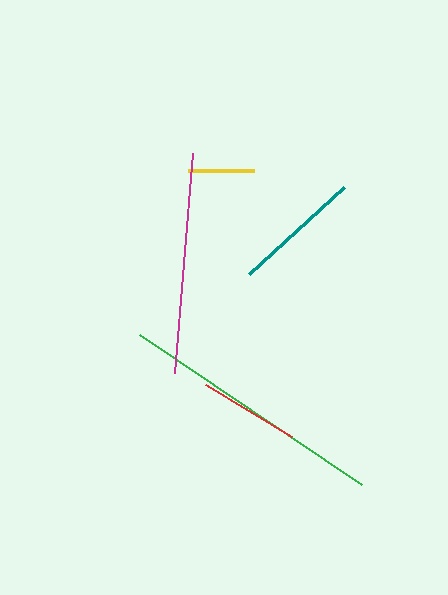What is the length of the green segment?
The green segment is approximately 269 pixels long.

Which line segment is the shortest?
The yellow line is the shortest at approximately 66 pixels.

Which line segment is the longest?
The green line is the longest at approximately 269 pixels.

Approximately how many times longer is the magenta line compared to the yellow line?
The magenta line is approximately 3.3 times the length of the yellow line.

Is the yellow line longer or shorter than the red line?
The red line is longer than the yellow line.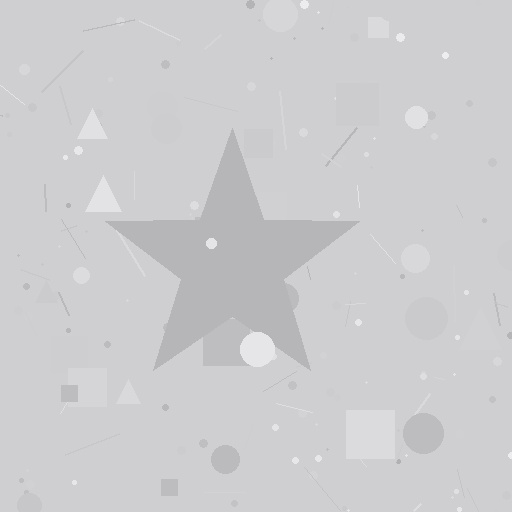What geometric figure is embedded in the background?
A star is embedded in the background.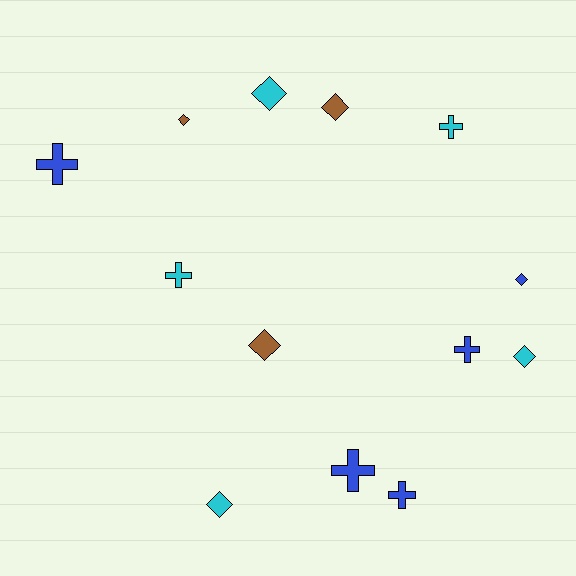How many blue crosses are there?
There are 4 blue crosses.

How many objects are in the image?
There are 13 objects.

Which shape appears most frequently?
Diamond, with 7 objects.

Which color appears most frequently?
Blue, with 5 objects.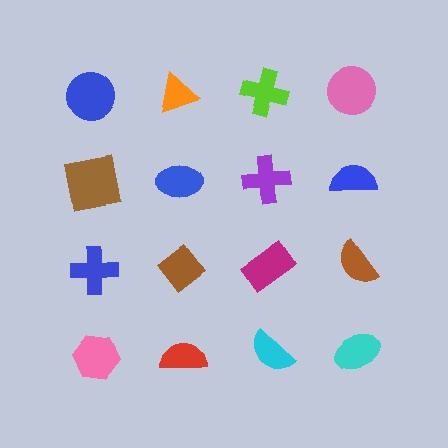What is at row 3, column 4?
A brown semicircle.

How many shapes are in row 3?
4 shapes.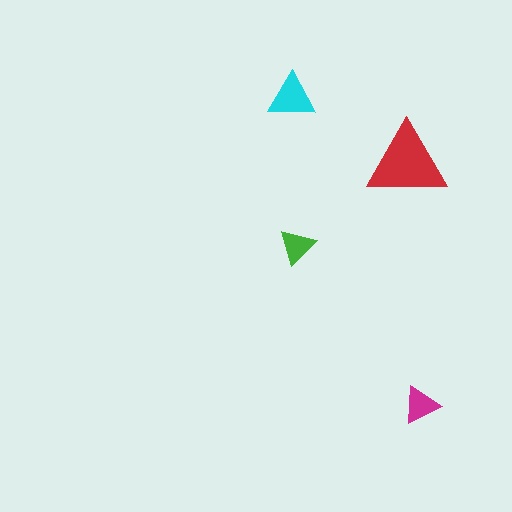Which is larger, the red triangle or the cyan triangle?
The red one.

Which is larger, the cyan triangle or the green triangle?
The cyan one.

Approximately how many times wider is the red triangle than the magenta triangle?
About 2 times wider.